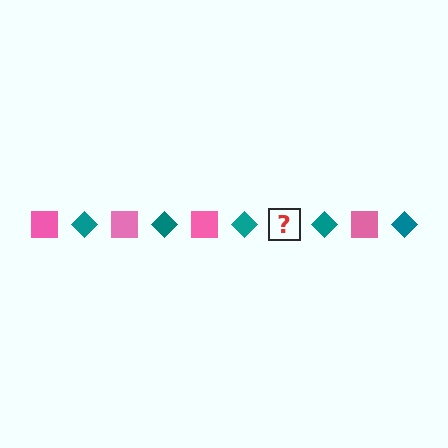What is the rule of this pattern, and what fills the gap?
The rule is that the pattern alternates between pink square and teal diamond. The gap should be filled with a pink square.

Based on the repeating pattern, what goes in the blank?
The blank should be a pink square.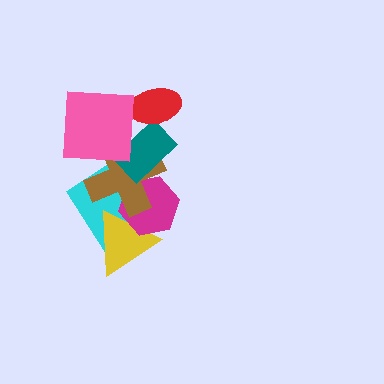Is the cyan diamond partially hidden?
Yes, it is partially covered by another shape.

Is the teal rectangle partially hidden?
Yes, it is partially covered by another shape.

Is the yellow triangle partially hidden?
Yes, it is partially covered by another shape.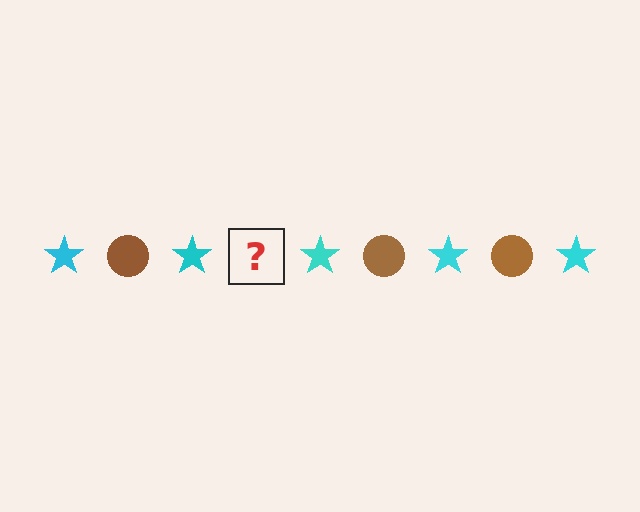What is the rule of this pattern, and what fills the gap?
The rule is that the pattern alternates between cyan star and brown circle. The gap should be filled with a brown circle.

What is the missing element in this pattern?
The missing element is a brown circle.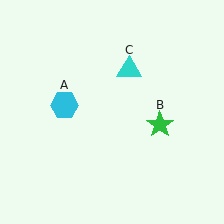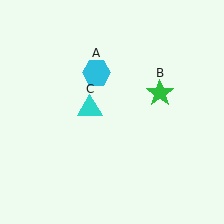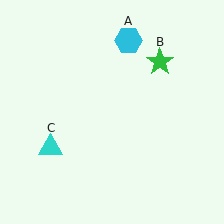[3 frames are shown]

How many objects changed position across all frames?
3 objects changed position: cyan hexagon (object A), green star (object B), cyan triangle (object C).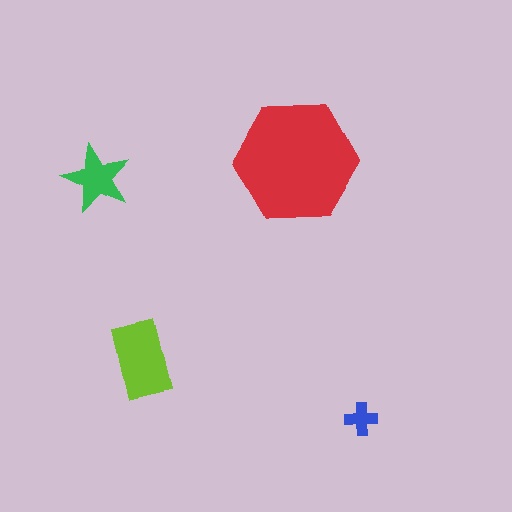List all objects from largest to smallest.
The red hexagon, the lime rectangle, the green star, the blue cross.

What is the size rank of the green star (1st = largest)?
3rd.